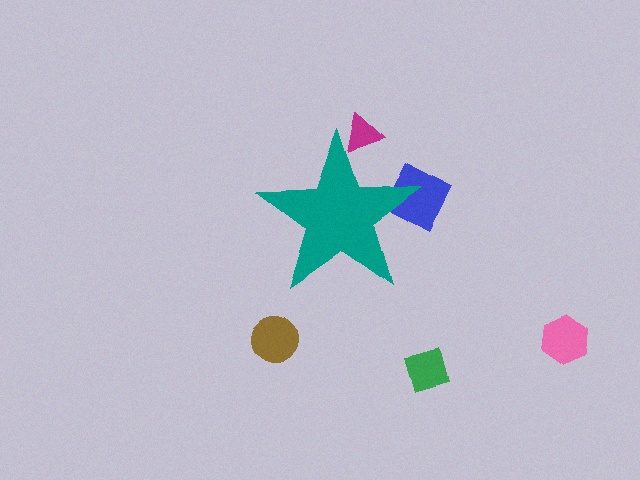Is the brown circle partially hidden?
No, the brown circle is fully visible.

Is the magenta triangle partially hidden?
Yes, the magenta triangle is partially hidden behind the teal star.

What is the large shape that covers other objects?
A teal star.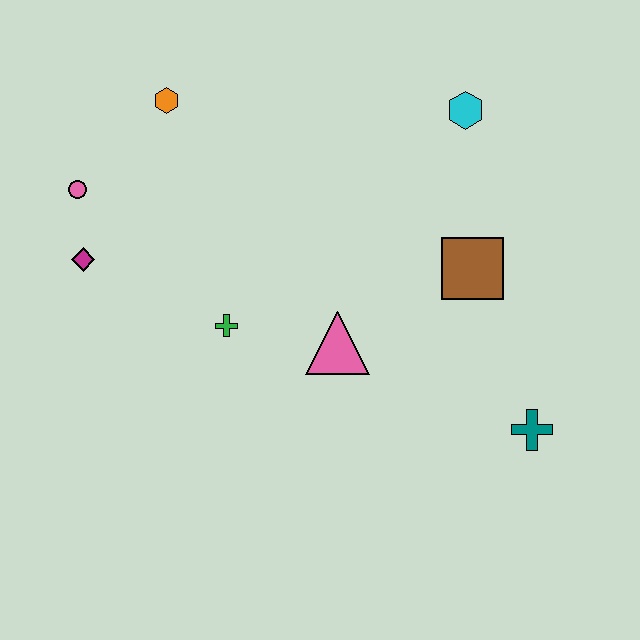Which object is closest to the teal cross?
The brown square is closest to the teal cross.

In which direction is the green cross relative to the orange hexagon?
The green cross is below the orange hexagon.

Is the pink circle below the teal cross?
No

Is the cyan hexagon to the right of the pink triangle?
Yes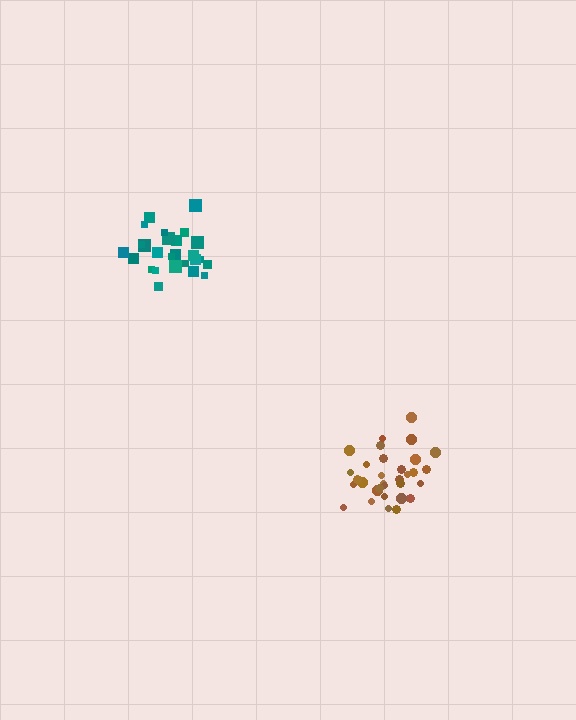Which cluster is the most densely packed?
Brown.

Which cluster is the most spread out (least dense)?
Teal.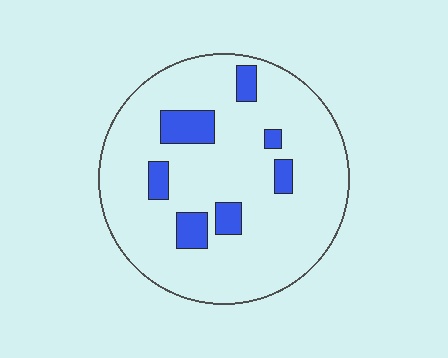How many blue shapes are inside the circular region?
7.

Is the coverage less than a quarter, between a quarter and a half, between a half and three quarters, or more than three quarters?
Less than a quarter.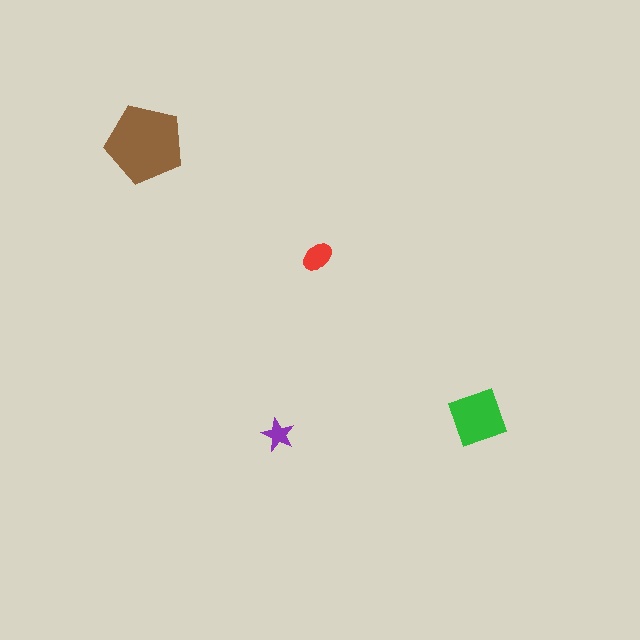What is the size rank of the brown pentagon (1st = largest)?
1st.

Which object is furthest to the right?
The green diamond is rightmost.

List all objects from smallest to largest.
The purple star, the red ellipse, the green diamond, the brown pentagon.